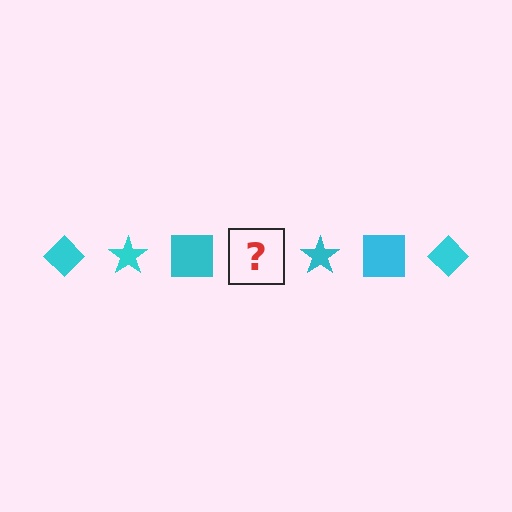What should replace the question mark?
The question mark should be replaced with a cyan diamond.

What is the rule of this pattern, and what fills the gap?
The rule is that the pattern cycles through diamond, star, square shapes in cyan. The gap should be filled with a cyan diamond.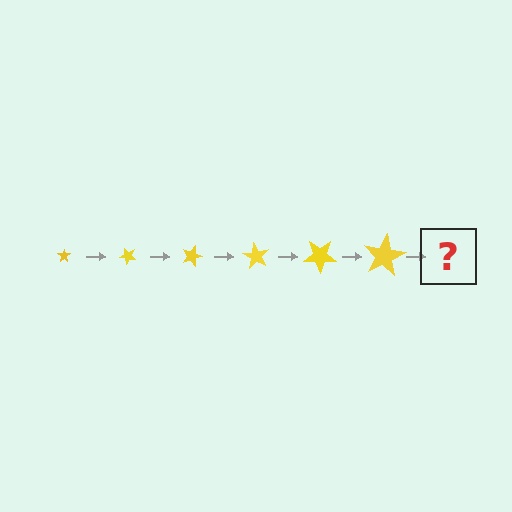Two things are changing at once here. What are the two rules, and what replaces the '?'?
The two rules are that the star grows larger each step and it rotates 45 degrees each step. The '?' should be a star, larger than the previous one and rotated 270 degrees from the start.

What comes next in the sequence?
The next element should be a star, larger than the previous one and rotated 270 degrees from the start.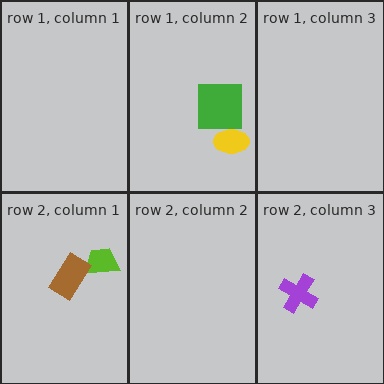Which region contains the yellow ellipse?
The row 1, column 2 region.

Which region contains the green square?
The row 1, column 2 region.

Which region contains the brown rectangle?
The row 2, column 1 region.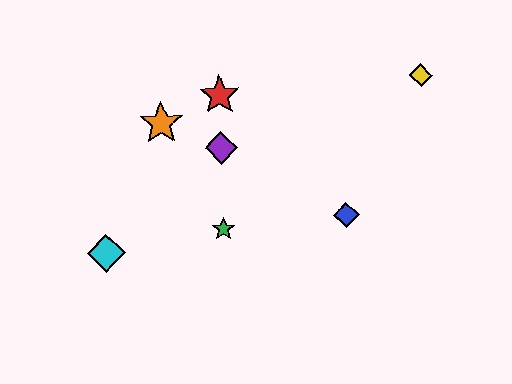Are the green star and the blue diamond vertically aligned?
No, the green star is at x≈224 and the blue diamond is at x≈346.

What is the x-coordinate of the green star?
The green star is at x≈224.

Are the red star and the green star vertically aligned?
Yes, both are at x≈220.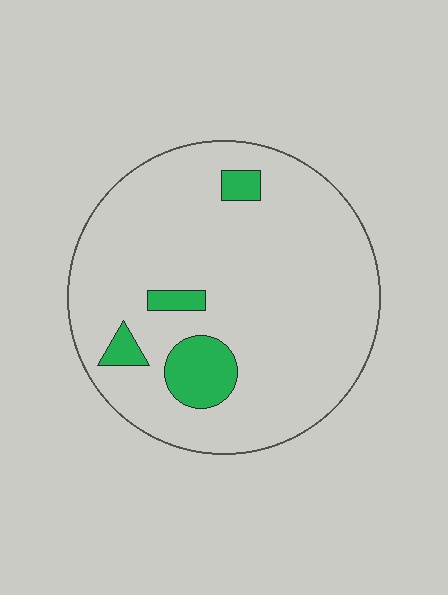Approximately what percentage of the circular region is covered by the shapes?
Approximately 10%.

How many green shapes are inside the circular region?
4.